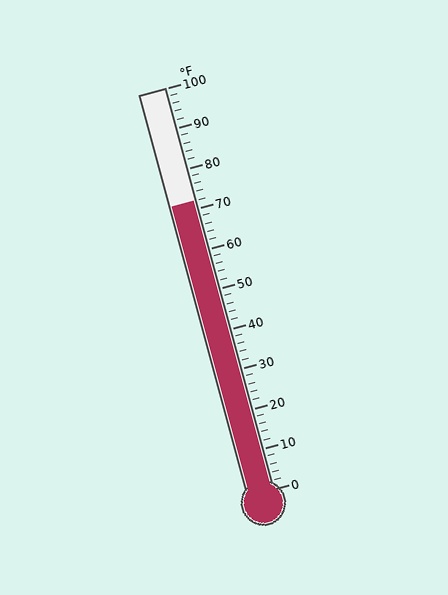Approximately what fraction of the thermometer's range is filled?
The thermometer is filled to approximately 70% of its range.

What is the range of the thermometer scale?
The thermometer scale ranges from 0°F to 100°F.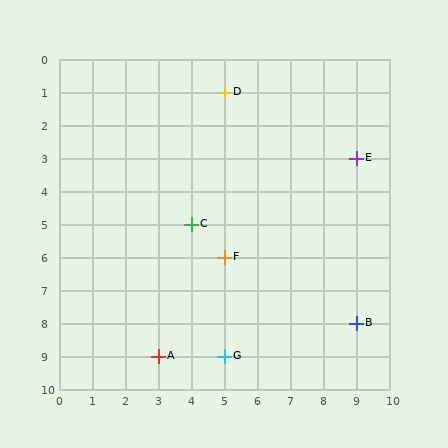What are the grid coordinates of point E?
Point E is at grid coordinates (9, 3).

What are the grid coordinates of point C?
Point C is at grid coordinates (4, 5).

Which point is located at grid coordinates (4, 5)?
Point C is at (4, 5).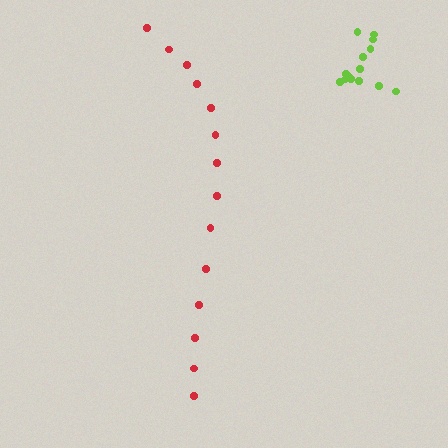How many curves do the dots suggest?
There are 2 distinct paths.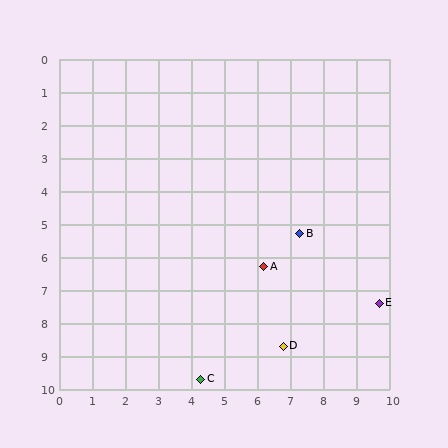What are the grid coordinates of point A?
Point A is at approximately (6.2, 6.3).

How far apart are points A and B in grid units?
Points A and B are about 1.5 grid units apart.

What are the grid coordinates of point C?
Point C is at approximately (4.3, 9.7).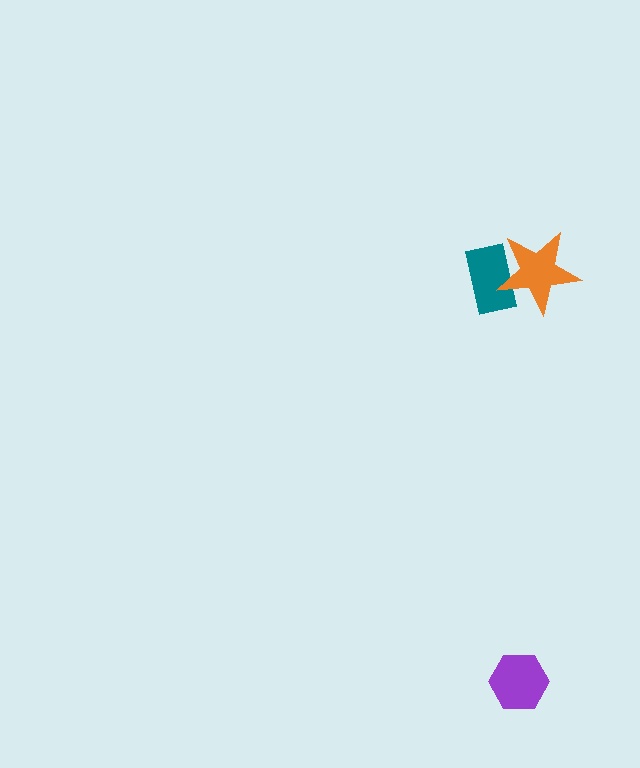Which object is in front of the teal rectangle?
The orange star is in front of the teal rectangle.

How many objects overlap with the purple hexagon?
0 objects overlap with the purple hexagon.